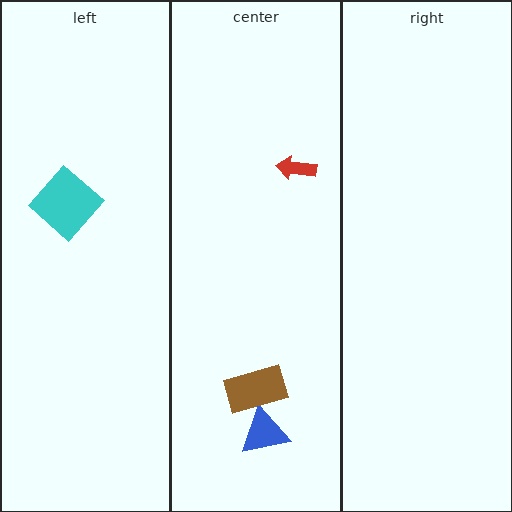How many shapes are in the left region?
1.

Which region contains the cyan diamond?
The left region.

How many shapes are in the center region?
3.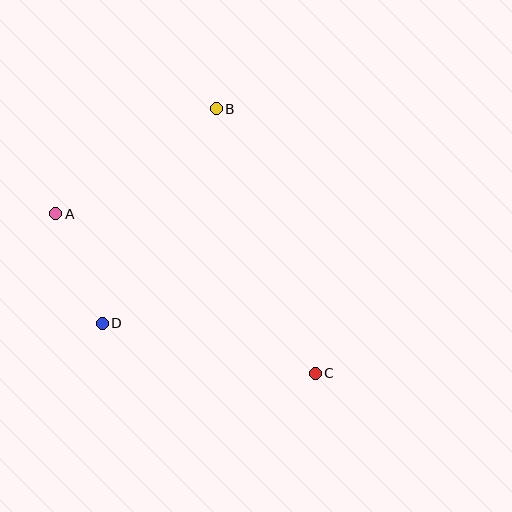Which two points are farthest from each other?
Points A and C are farthest from each other.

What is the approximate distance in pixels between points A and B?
The distance between A and B is approximately 191 pixels.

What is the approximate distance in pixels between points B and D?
The distance between B and D is approximately 243 pixels.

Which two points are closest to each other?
Points A and D are closest to each other.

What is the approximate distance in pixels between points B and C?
The distance between B and C is approximately 282 pixels.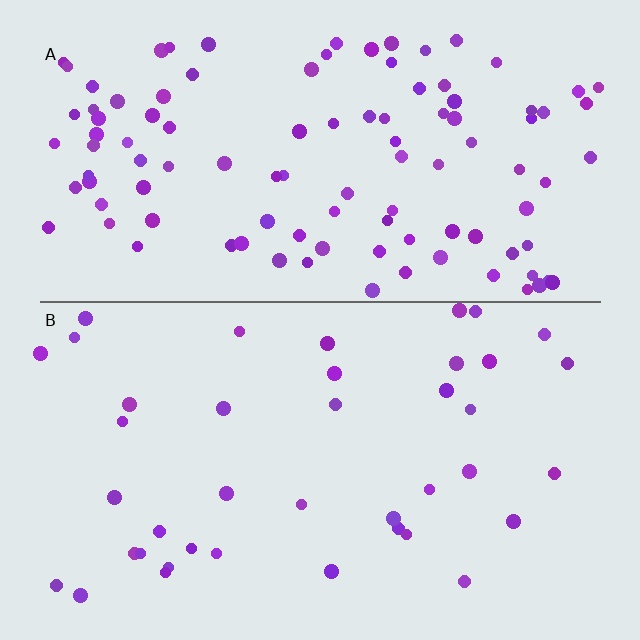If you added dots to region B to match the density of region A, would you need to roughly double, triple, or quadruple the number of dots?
Approximately triple.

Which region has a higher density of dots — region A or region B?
A (the top).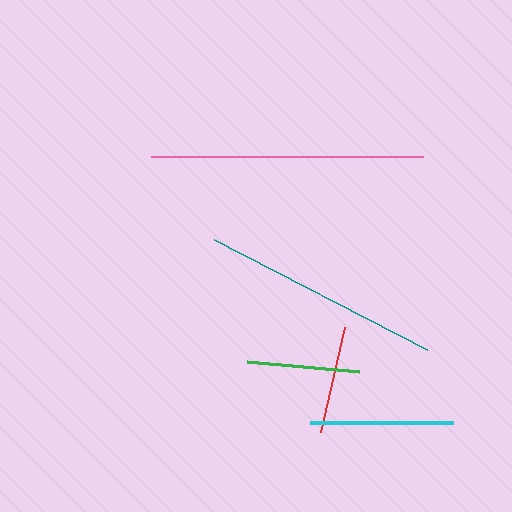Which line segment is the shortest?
The red line is the shortest at approximately 107 pixels.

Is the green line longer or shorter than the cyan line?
The cyan line is longer than the green line.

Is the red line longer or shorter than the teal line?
The teal line is longer than the red line.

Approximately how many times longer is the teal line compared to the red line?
The teal line is approximately 2.2 times the length of the red line.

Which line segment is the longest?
The pink line is the longest at approximately 272 pixels.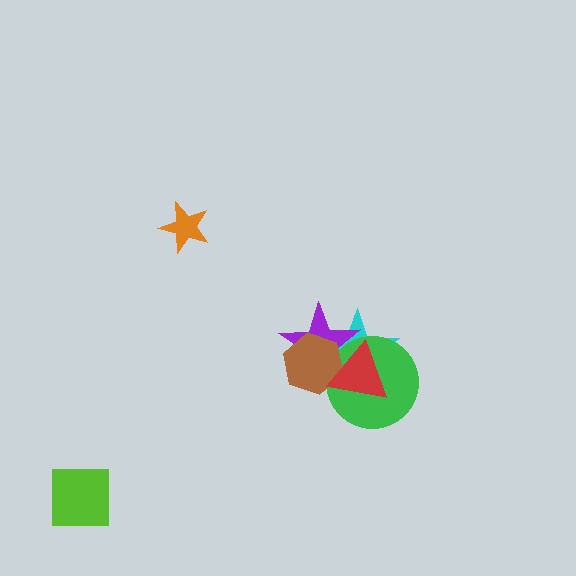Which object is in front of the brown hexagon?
The red triangle is in front of the brown hexagon.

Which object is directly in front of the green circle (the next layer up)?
The brown hexagon is directly in front of the green circle.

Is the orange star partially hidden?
No, no other shape covers it.